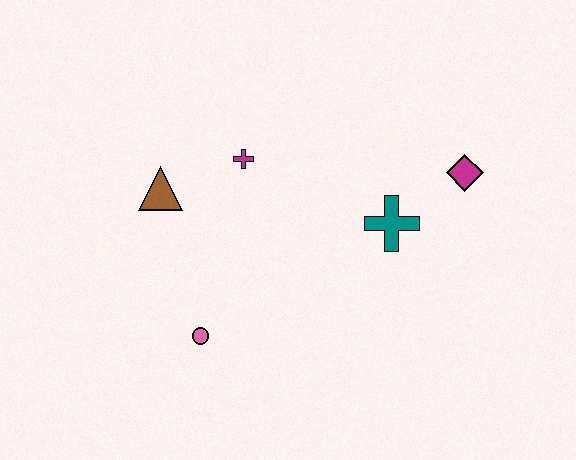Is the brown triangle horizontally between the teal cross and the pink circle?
No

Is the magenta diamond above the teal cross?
Yes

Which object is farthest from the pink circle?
The magenta diamond is farthest from the pink circle.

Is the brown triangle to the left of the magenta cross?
Yes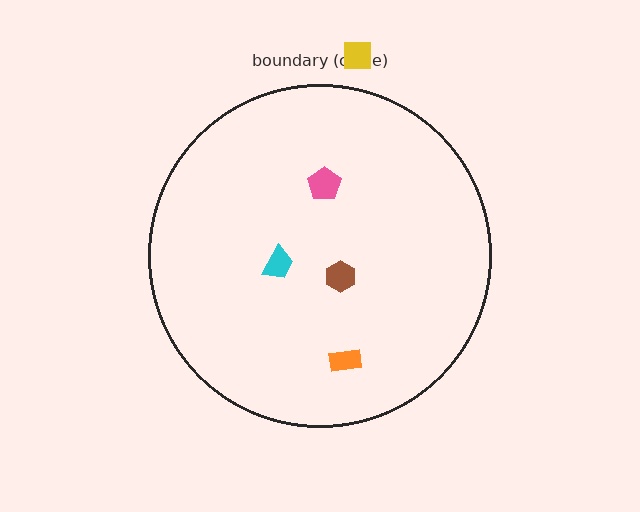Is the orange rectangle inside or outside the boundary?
Inside.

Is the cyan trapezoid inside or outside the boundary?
Inside.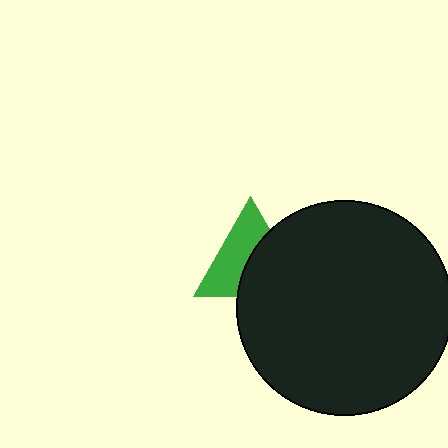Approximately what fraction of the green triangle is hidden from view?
Roughly 48% of the green triangle is hidden behind the black circle.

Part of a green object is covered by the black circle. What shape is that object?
It is a triangle.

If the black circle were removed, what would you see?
You would see the complete green triangle.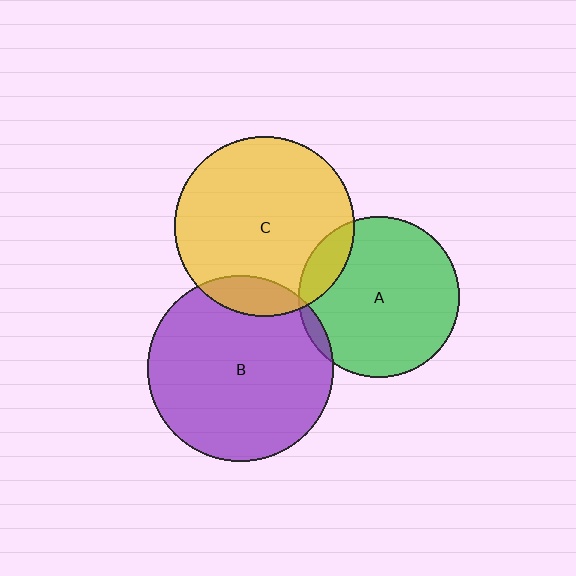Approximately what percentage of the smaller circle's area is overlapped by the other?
Approximately 5%.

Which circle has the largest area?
Circle B (purple).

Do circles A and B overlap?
Yes.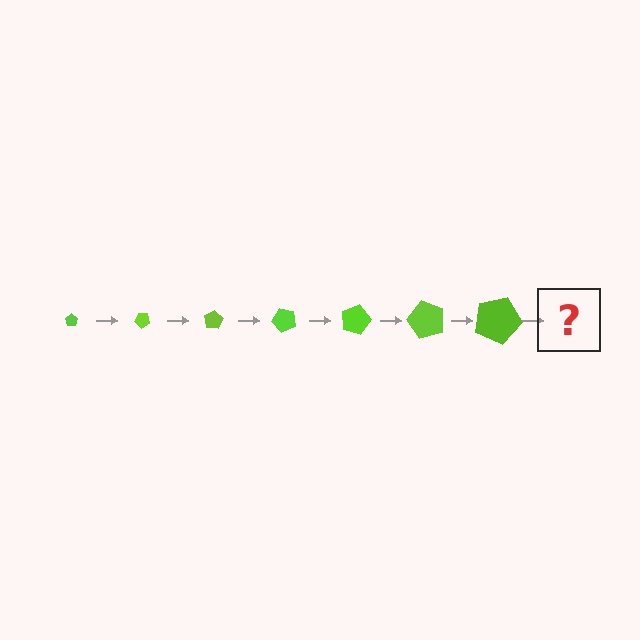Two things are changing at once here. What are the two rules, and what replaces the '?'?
The two rules are that the pentagon grows larger each step and it rotates 40 degrees each step. The '?' should be a pentagon, larger than the previous one and rotated 280 degrees from the start.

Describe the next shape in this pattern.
It should be a pentagon, larger than the previous one and rotated 280 degrees from the start.